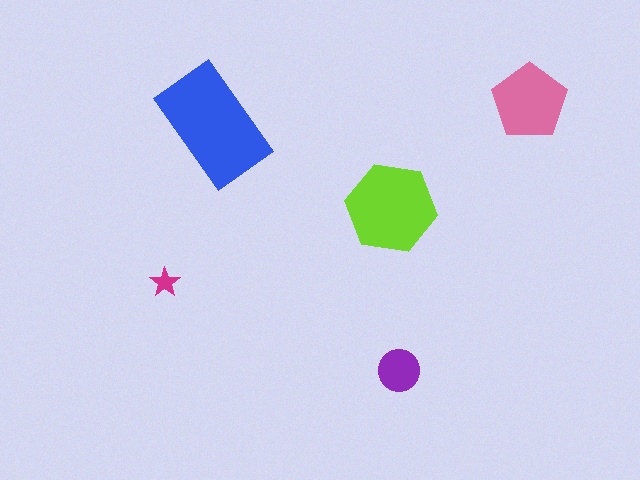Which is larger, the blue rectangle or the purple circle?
The blue rectangle.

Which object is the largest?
The blue rectangle.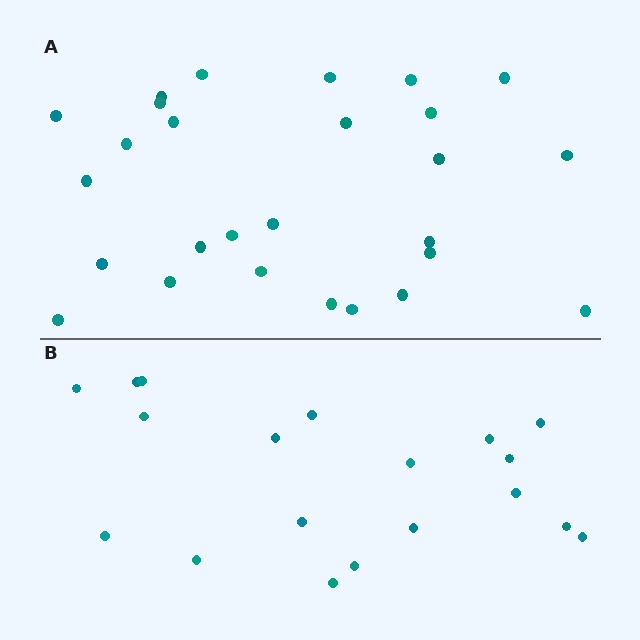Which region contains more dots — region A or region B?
Region A (the top region) has more dots.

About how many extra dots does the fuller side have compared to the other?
Region A has roughly 8 or so more dots than region B.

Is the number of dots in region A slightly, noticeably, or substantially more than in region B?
Region A has noticeably more, but not dramatically so. The ratio is roughly 1.4 to 1.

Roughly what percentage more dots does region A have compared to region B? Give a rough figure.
About 40% more.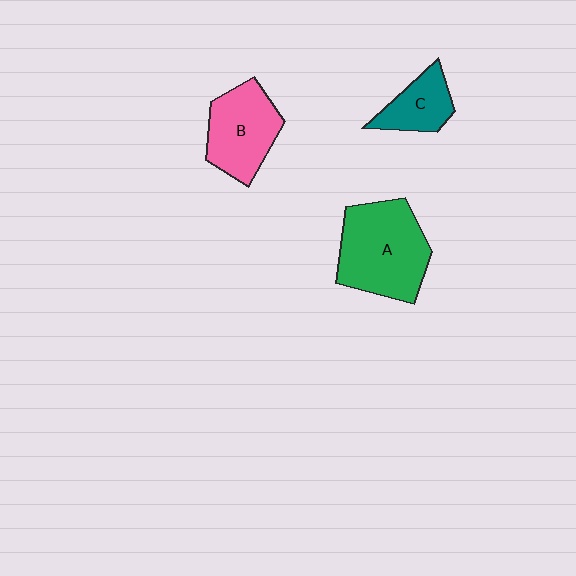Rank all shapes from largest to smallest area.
From largest to smallest: A (green), B (pink), C (teal).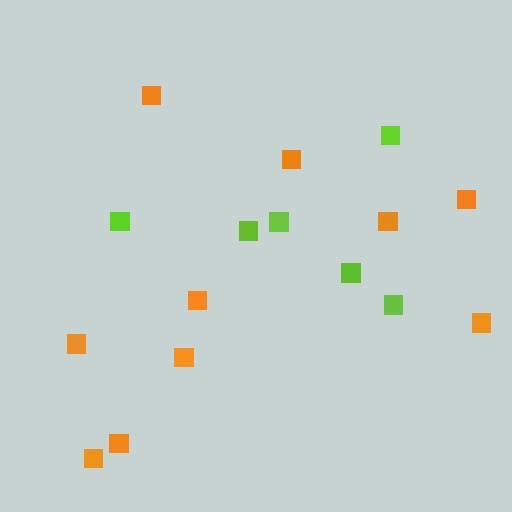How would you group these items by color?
There are 2 groups: one group of lime squares (6) and one group of orange squares (10).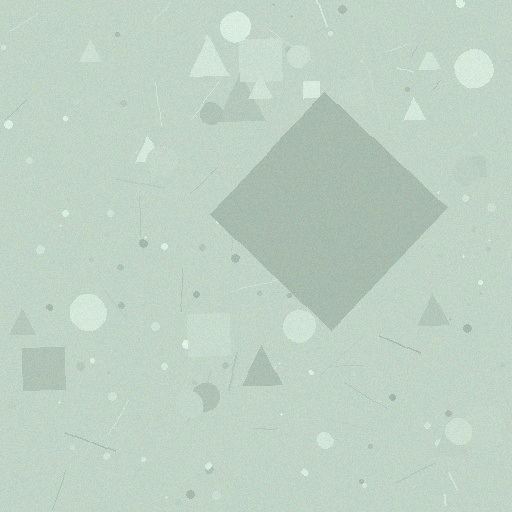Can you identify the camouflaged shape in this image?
The camouflaged shape is a diamond.